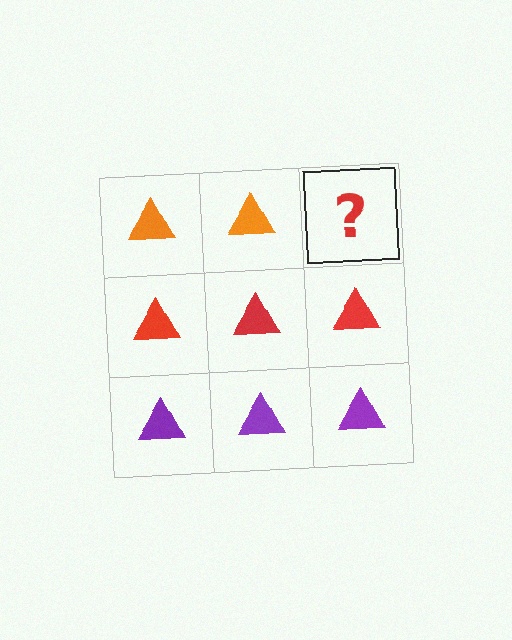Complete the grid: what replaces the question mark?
The question mark should be replaced with an orange triangle.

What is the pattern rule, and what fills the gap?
The rule is that each row has a consistent color. The gap should be filled with an orange triangle.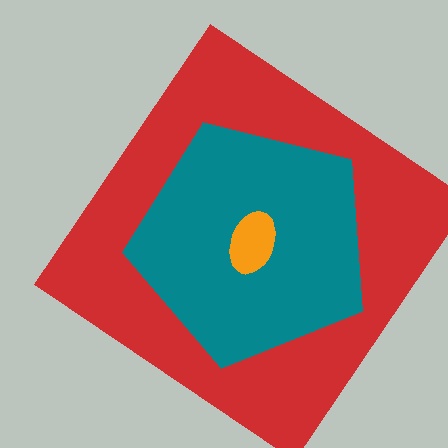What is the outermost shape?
The red diamond.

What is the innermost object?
The orange ellipse.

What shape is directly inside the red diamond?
The teal pentagon.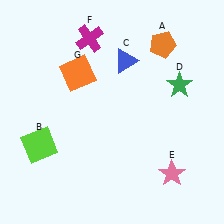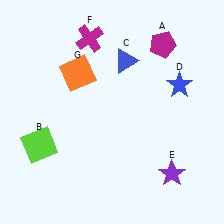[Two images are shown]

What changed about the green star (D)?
In Image 1, D is green. In Image 2, it changed to blue.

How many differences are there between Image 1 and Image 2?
There are 3 differences between the two images.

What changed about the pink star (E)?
In Image 1, E is pink. In Image 2, it changed to purple.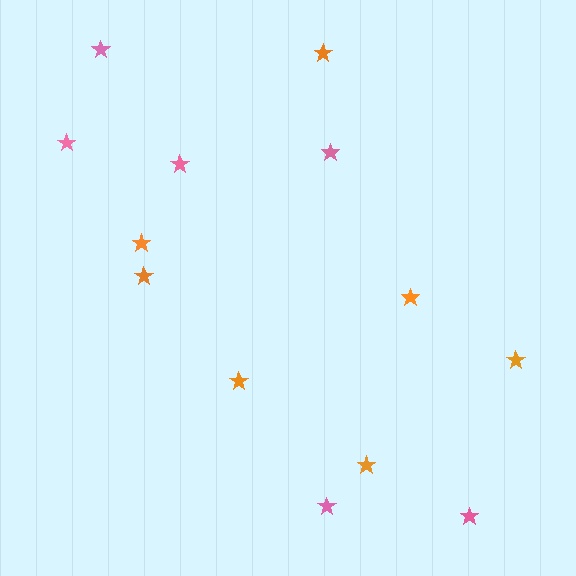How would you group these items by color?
There are 2 groups: one group of pink stars (6) and one group of orange stars (7).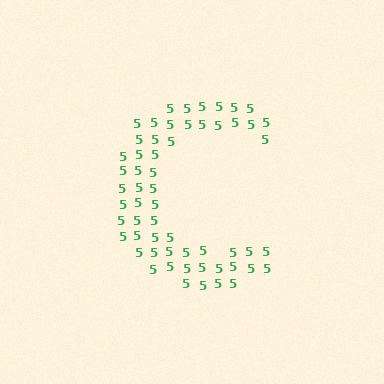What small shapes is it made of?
It is made of small digit 5's.